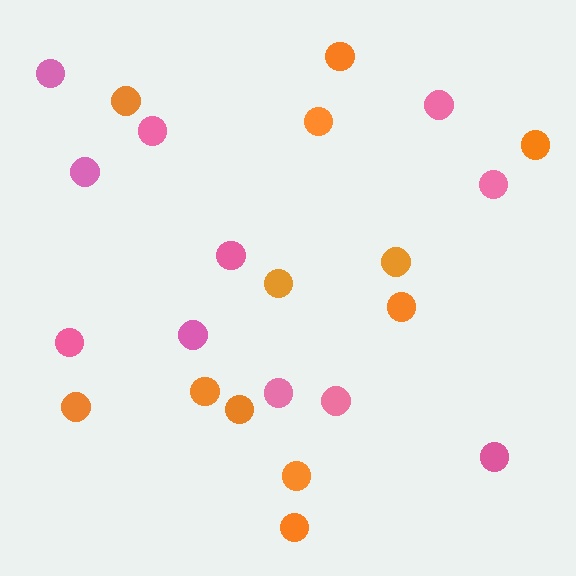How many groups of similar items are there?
There are 2 groups: one group of pink circles (11) and one group of orange circles (12).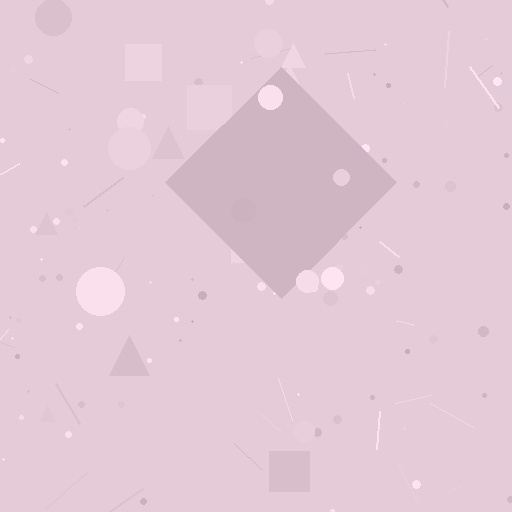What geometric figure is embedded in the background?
A diamond is embedded in the background.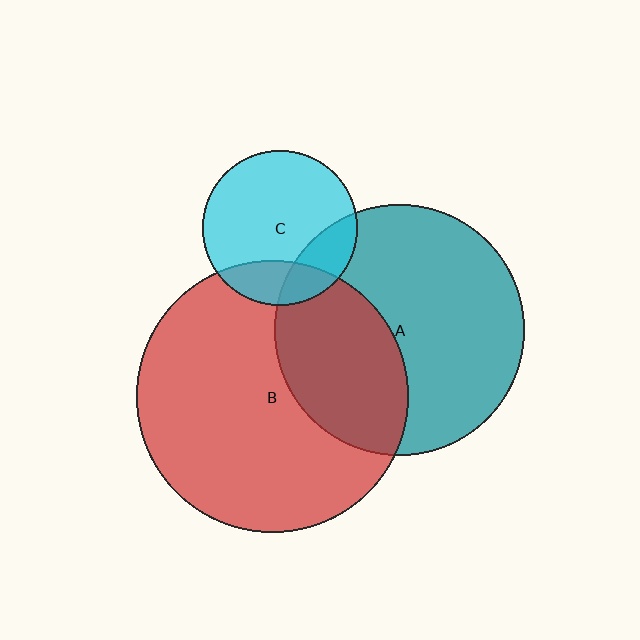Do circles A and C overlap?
Yes.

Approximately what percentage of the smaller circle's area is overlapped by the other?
Approximately 20%.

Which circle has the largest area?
Circle B (red).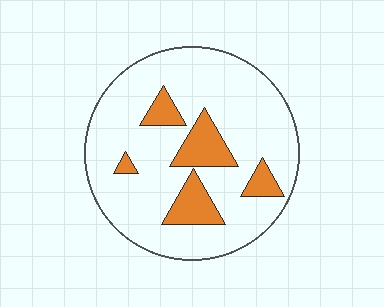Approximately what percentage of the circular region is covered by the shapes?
Approximately 15%.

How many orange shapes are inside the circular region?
5.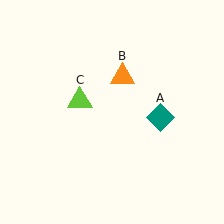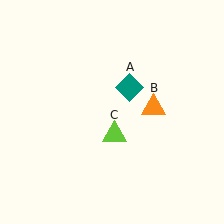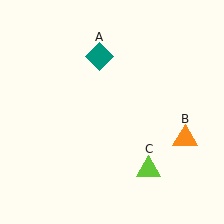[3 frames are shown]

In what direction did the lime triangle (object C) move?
The lime triangle (object C) moved down and to the right.